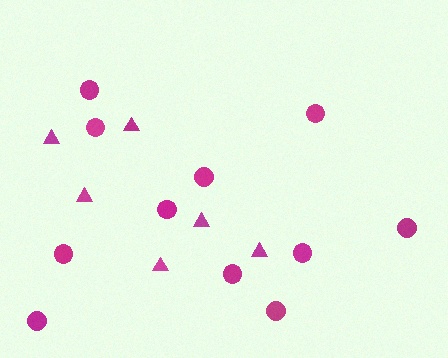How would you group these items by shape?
There are 2 groups: one group of triangles (6) and one group of circles (11).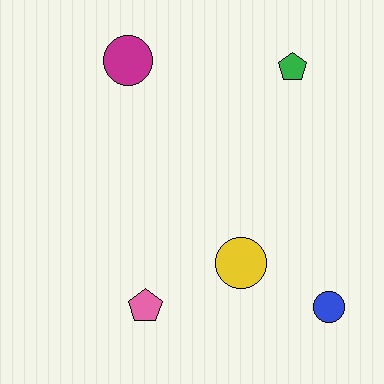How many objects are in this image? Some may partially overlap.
There are 5 objects.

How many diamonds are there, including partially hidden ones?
There are no diamonds.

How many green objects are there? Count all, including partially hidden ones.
There is 1 green object.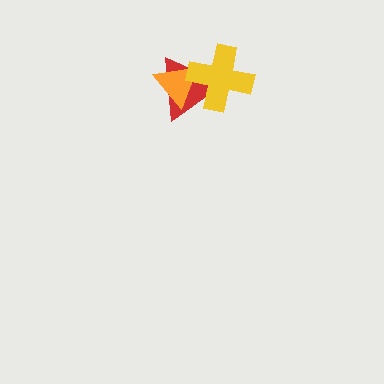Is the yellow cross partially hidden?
No, no other shape covers it.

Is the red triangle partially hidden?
Yes, it is partially covered by another shape.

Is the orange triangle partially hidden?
Yes, it is partially covered by another shape.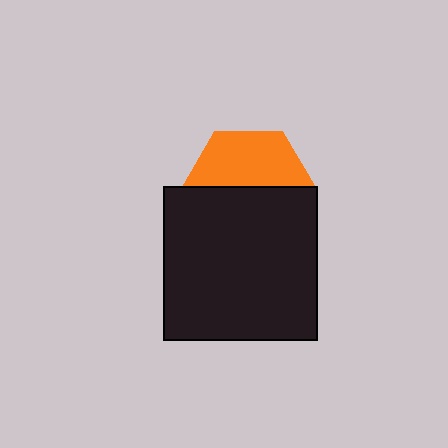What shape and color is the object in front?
The object in front is a black square.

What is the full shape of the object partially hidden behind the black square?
The partially hidden object is an orange hexagon.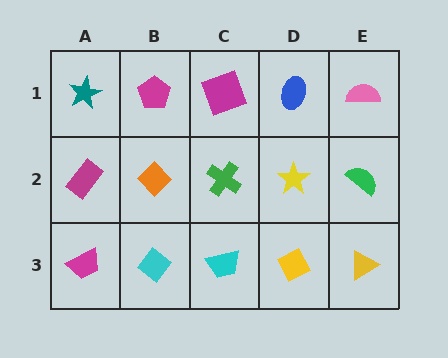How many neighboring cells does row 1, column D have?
3.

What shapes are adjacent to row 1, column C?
A green cross (row 2, column C), a magenta pentagon (row 1, column B), a blue ellipse (row 1, column D).